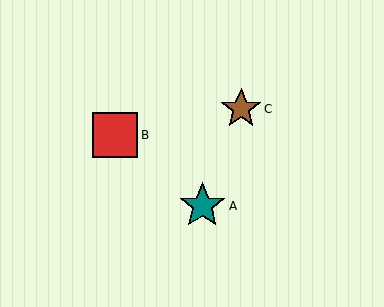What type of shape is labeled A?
Shape A is a teal star.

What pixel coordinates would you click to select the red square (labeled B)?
Click at (115, 135) to select the red square B.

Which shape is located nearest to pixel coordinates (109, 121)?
The red square (labeled B) at (115, 135) is nearest to that location.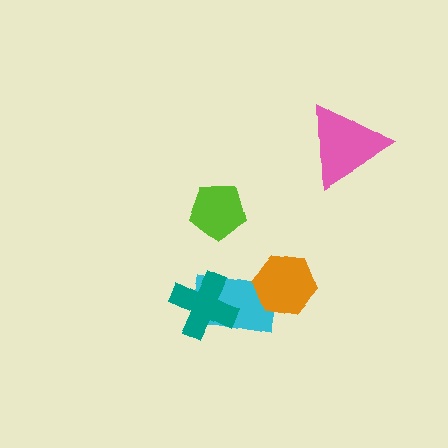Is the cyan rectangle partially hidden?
Yes, it is partially covered by another shape.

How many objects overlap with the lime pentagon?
0 objects overlap with the lime pentagon.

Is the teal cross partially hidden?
No, no other shape covers it.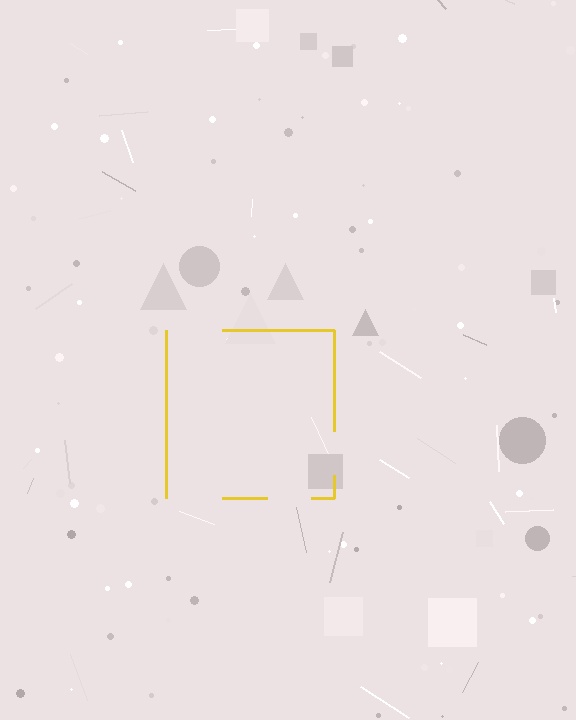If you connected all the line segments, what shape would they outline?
They would outline a square.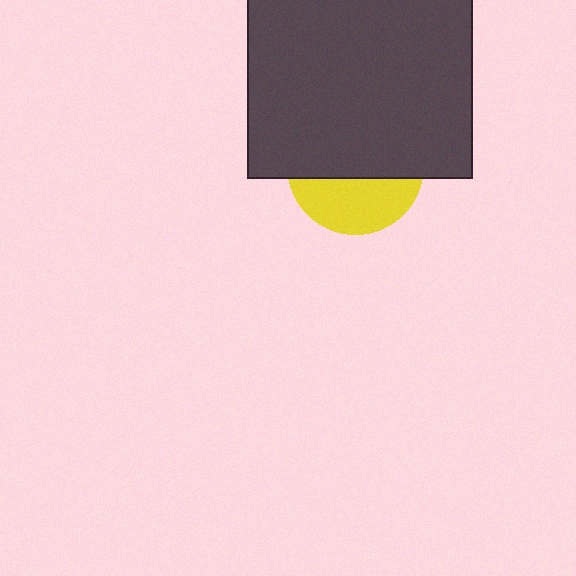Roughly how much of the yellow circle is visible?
A small part of it is visible (roughly 38%).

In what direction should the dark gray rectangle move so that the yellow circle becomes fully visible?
The dark gray rectangle should move up. That is the shortest direction to clear the overlap and leave the yellow circle fully visible.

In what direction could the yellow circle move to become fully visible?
The yellow circle could move down. That would shift it out from behind the dark gray rectangle entirely.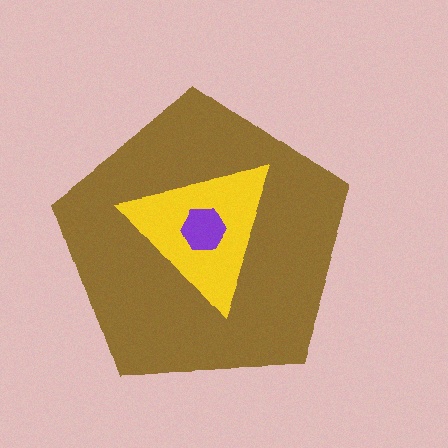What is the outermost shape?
The brown pentagon.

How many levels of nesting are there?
3.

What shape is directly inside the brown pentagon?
The yellow triangle.